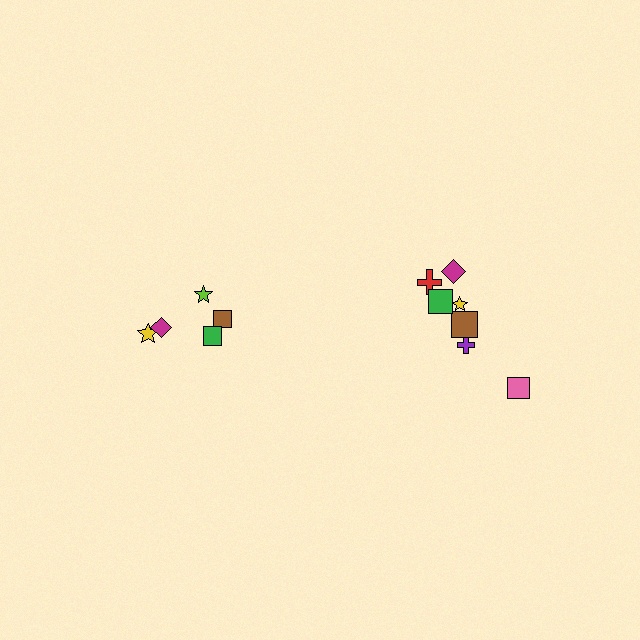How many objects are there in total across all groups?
There are 12 objects.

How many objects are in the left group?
There are 5 objects.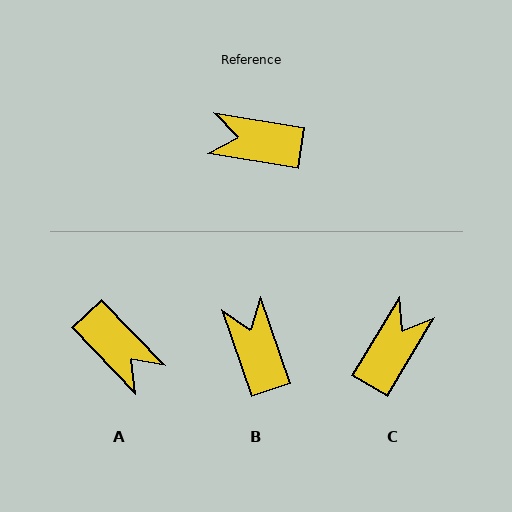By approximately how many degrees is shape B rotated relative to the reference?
Approximately 62 degrees clockwise.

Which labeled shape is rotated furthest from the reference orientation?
A, about 143 degrees away.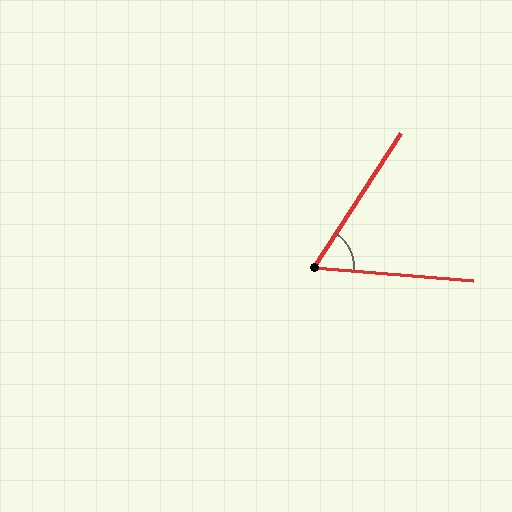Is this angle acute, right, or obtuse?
It is acute.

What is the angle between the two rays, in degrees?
Approximately 61 degrees.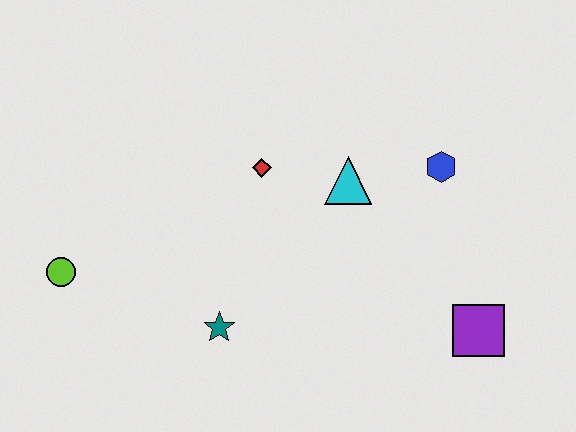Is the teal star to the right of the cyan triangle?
No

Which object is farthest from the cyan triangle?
The lime circle is farthest from the cyan triangle.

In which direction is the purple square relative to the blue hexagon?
The purple square is below the blue hexagon.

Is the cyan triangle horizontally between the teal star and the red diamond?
No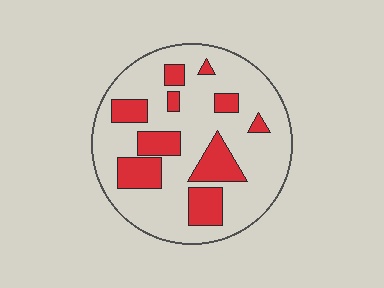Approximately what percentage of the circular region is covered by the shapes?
Approximately 25%.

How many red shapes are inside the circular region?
10.